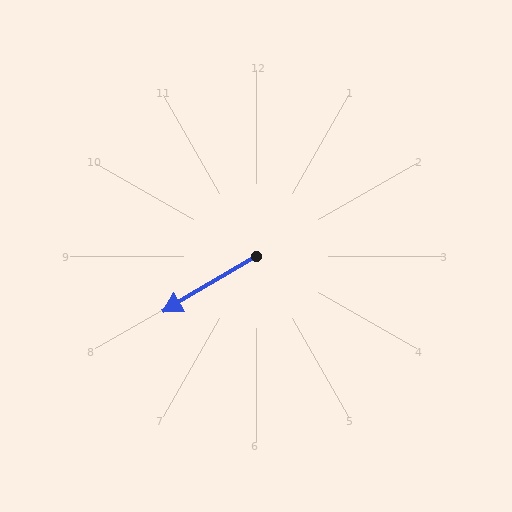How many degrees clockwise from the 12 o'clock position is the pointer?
Approximately 239 degrees.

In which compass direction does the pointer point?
Southwest.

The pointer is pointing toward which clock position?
Roughly 8 o'clock.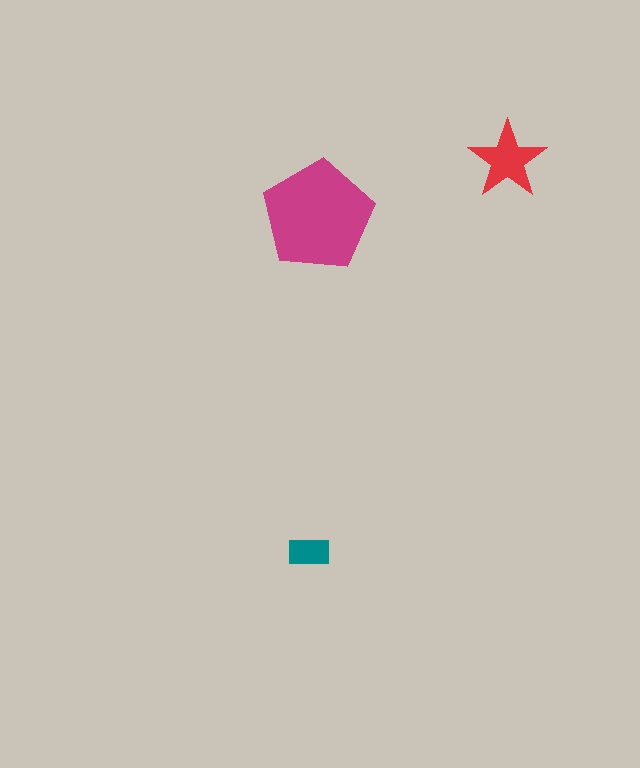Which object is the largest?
The magenta pentagon.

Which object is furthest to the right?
The red star is rightmost.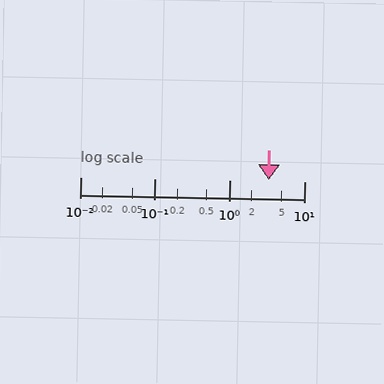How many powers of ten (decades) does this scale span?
The scale spans 3 decades, from 0.01 to 10.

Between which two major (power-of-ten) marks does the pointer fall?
The pointer is between 1 and 10.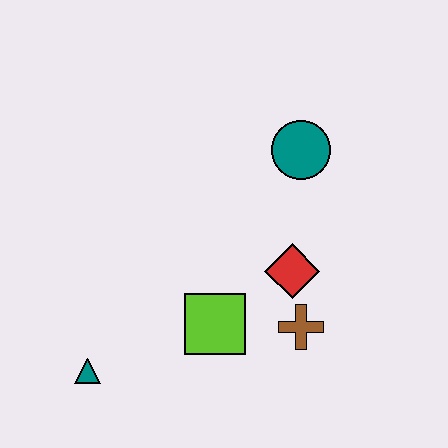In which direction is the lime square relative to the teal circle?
The lime square is below the teal circle.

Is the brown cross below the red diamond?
Yes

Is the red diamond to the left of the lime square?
No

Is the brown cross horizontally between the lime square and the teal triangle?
No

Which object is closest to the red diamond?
The brown cross is closest to the red diamond.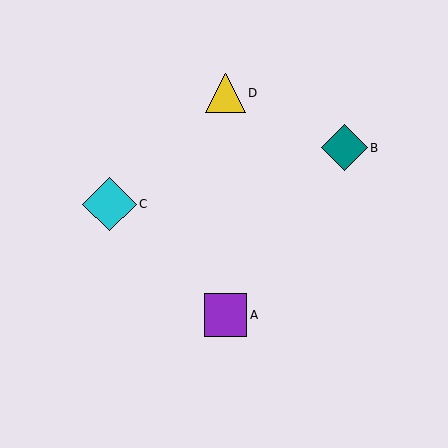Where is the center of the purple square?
The center of the purple square is at (225, 315).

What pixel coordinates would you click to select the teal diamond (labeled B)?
Click at (344, 148) to select the teal diamond B.